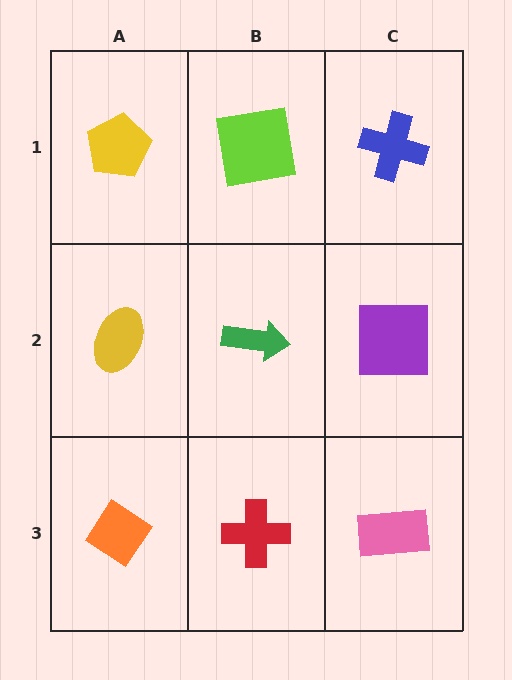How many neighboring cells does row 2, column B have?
4.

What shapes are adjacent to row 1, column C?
A purple square (row 2, column C), a lime square (row 1, column B).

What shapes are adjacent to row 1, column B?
A green arrow (row 2, column B), a yellow pentagon (row 1, column A), a blue cross (row 1, column C).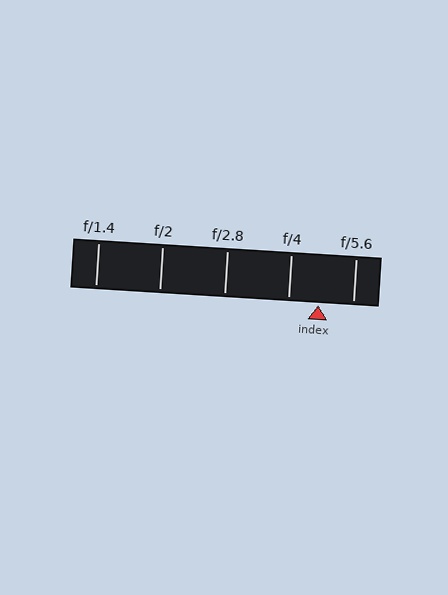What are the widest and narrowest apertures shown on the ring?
The widest aperture shown is f/1.4 and the narrowest is f/5.6.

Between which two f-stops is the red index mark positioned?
The index mark is between f/4 and f/5.6.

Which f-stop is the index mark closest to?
The index mark is closest to f/4.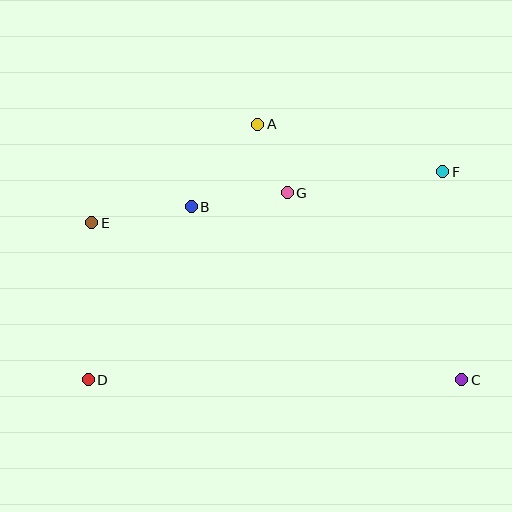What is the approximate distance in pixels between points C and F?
The distance between C and F is approximately 209 pixels.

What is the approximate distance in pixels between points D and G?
The distance between D and G is approximately 273 pixels.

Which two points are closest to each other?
Points A and G are closest to each other.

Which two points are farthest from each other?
Points D and F are farthest from each other.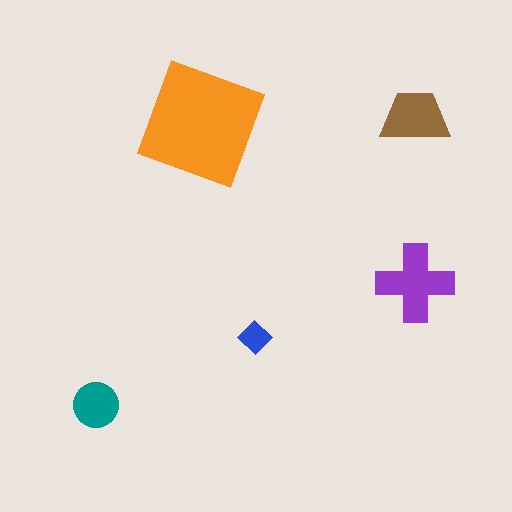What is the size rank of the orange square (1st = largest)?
1st.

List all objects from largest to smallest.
The orange square, the purple cross, the brown trapezoid, the teal circle, the blue diamond.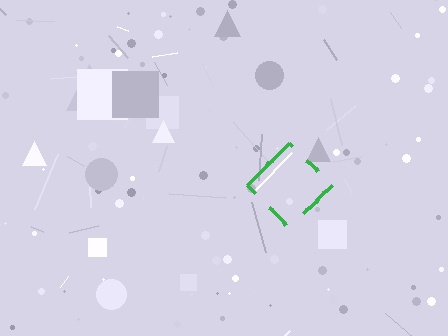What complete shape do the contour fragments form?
The contour fragments form a diamond.